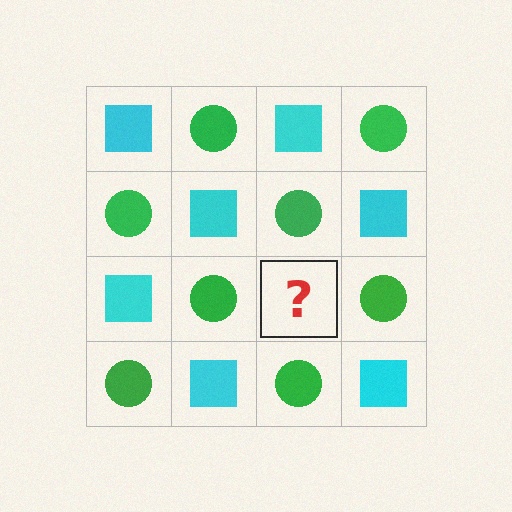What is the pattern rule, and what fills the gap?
The rule is that it alternates cyan square and green circle in a checkerboard pattern. The gap should be filled with a cyan square.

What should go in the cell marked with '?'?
The missing cell should contain a cyan square.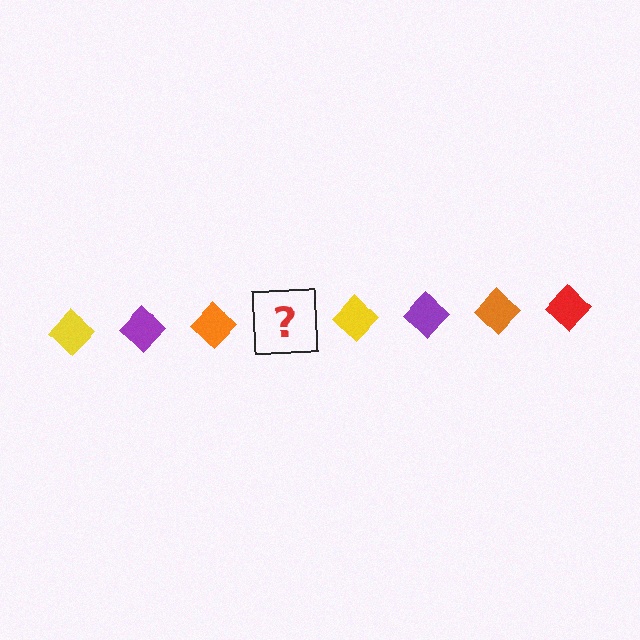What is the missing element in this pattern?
The missing element is a red diamond.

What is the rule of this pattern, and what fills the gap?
The rule is that the pattern cycles through yellow, purple, orange, red diamonds. The gap should be filled with a red diamond.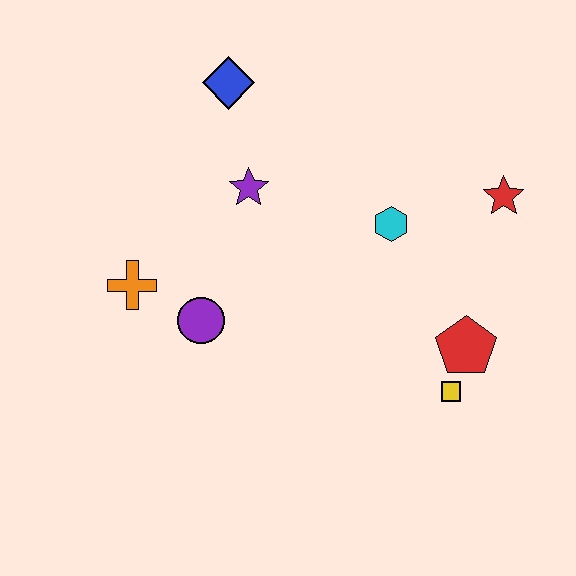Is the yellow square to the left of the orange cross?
No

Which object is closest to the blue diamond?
The purple star is closest to the blue diamond.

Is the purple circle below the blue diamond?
Yes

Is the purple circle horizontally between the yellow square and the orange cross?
Yes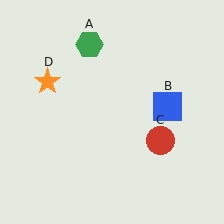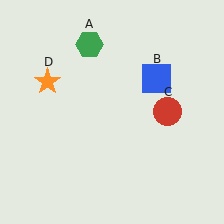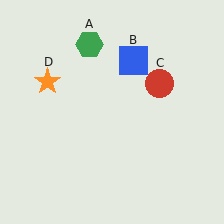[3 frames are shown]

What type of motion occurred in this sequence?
The blue square (object B), red circle (object C) rotated counterclockwise around the center of the scene.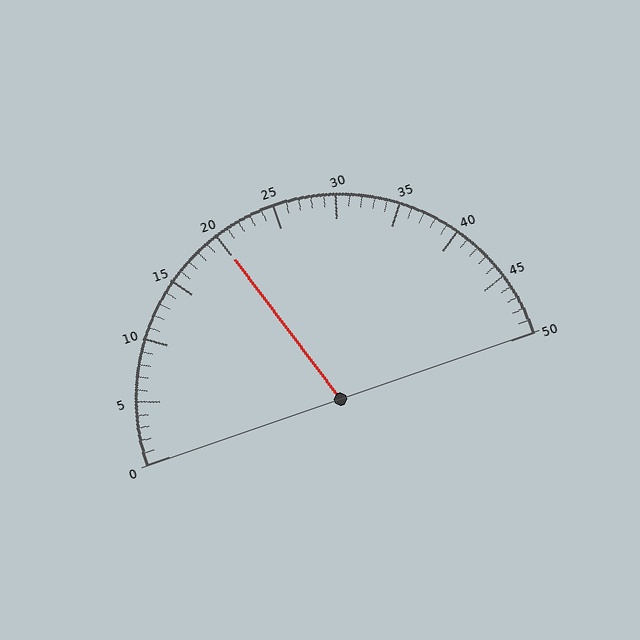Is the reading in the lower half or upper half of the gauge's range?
The reading is in the lower half of the range (0 to 50).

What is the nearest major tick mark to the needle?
The nearest major tick mark is 20.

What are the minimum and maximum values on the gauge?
The gauge ranges from 0 to 50.